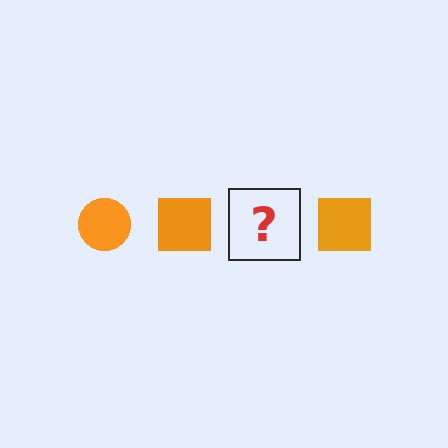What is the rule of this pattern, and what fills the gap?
The rule is that the pattern cycles through circle, square shapes in orange. The gap should be filled with an orange circle.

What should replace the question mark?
The question mark should be replaced with an orange circle.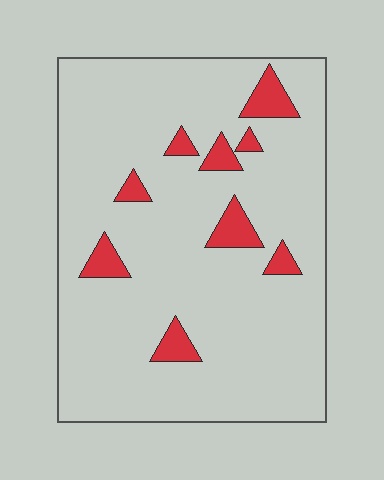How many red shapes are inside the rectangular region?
9.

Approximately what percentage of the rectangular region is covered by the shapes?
Approximately 10%.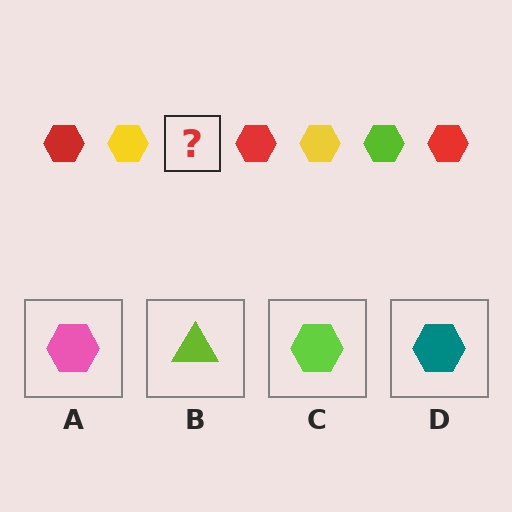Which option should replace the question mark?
Option C.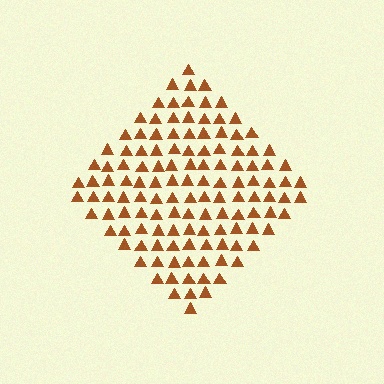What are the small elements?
The small elements are triangles.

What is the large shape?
The large shape is a diamond.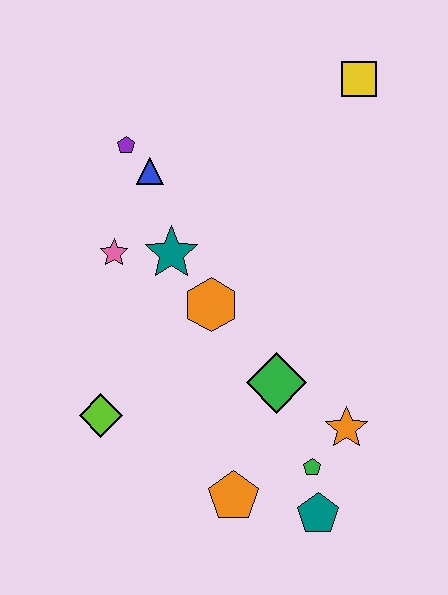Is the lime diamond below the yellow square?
Yes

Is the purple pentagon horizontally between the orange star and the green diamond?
No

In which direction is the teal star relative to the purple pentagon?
The teal star is below the purple pentagon.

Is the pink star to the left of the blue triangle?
Yes